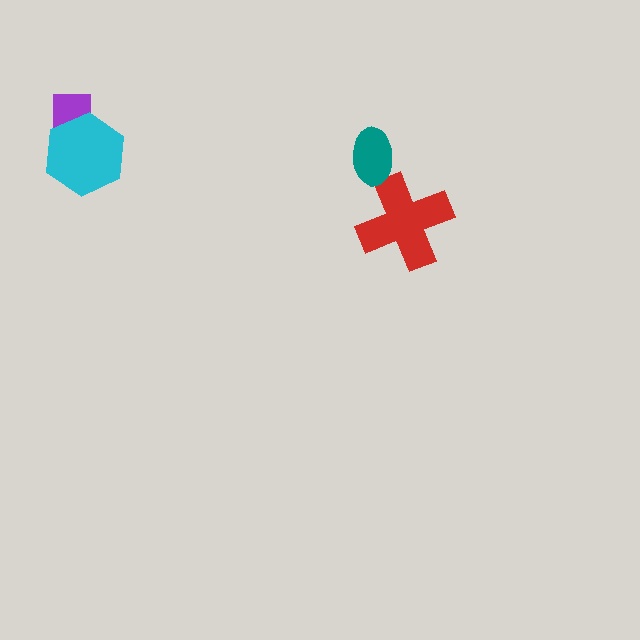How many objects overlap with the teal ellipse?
0 objects overlap with the teal ellipse.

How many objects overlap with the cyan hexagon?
1 object overlaps with the cyan hexagon.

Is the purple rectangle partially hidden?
Yes, it is partially covered by another shape.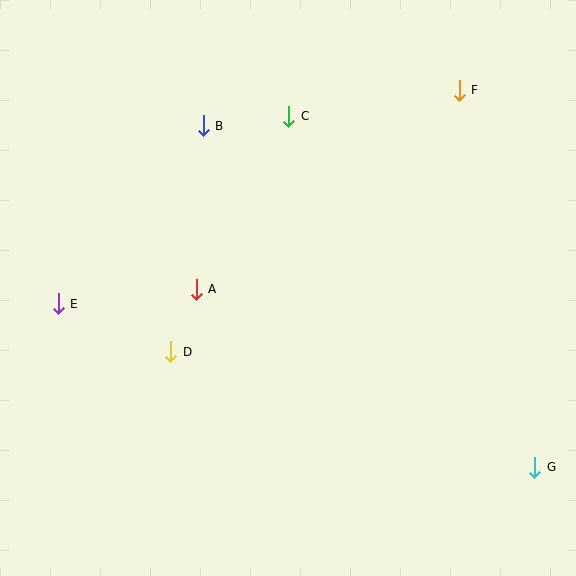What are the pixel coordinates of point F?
Point F is at (459, 90).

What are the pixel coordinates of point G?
Point G is at (535, 467).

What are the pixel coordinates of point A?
Point A is at (196, 289).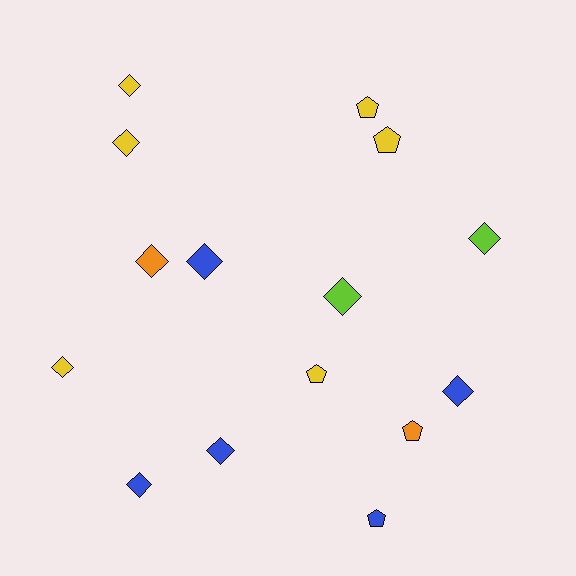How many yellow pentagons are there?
There are 3 yellow pentagons.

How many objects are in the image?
There are 15 objects.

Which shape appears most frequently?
Diamond, with 10 objects.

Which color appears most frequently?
Yellow, with 6 objects.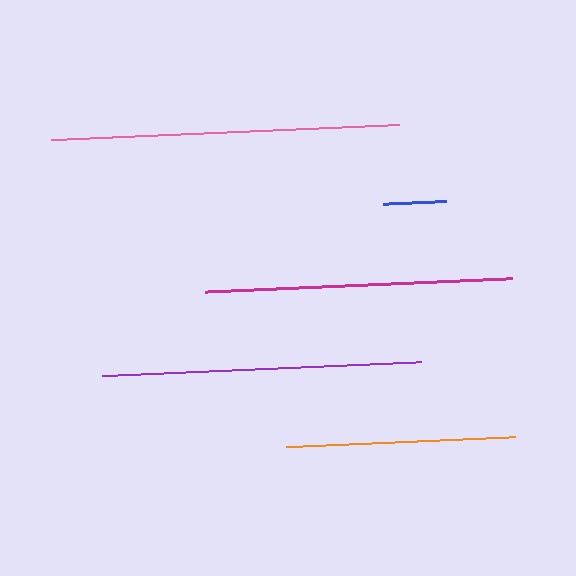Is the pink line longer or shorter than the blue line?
The pink line is longer than the blue line.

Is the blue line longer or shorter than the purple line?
The purple line is longer than the blue line.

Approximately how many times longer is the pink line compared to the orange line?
The pink line is approximately 1.5 times the length of the orange line.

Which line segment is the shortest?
The blue line is the shortest at approximately 63 pixels.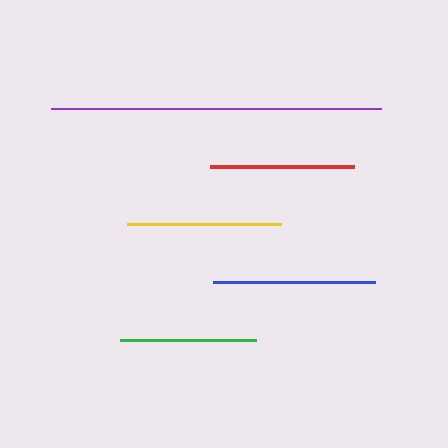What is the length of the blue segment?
The blue segment is approximately 162 pixels long.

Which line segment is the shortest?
The green line is the shortest at approximately 137 pixels.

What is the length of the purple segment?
The purple segment is approximately 330 pixels long.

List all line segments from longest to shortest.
From longest to shortest: purple, blue, yellow, red, green.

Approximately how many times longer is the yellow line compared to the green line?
The yellow line is approximately 1.1 times the length of the green line.